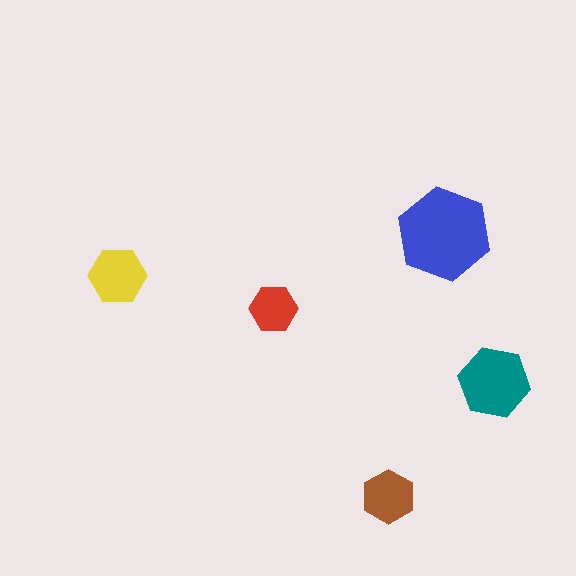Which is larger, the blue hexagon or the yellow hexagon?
The blue one.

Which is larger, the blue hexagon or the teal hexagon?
The blue one.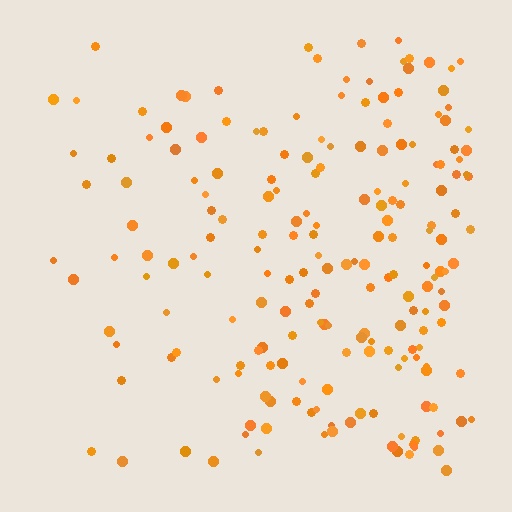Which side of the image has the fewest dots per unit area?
The left.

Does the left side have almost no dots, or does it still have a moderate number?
Still a moderate number, just noticeably fewer than the right.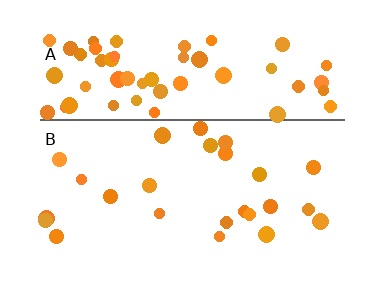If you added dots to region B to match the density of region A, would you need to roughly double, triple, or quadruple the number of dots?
Approximately triple.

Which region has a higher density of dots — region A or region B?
A (the top).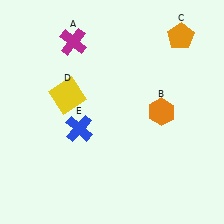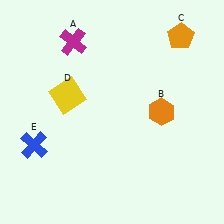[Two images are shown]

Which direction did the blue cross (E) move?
The blue cross (E) moved left.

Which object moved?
The blue cross (E) moved left.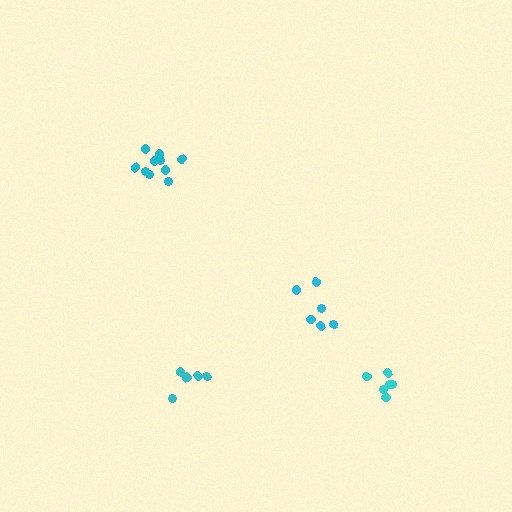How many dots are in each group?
Group 1: 6 dots, Group 2: 5 dots, Group 3: 10 dots, Group 4: 6 dots (27 total).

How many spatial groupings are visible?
There are 4 spatial groupings.